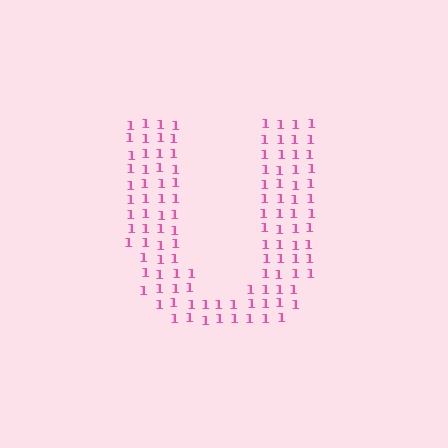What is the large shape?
The large shape is the letter U.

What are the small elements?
The small elements are digit 1's.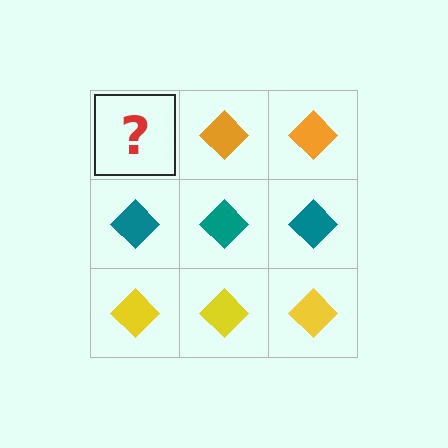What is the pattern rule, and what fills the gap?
The rule is that each row has a consistent color. The gap should be filled with an orange diamond.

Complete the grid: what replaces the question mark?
The question mark should be replaced with an orange diamond.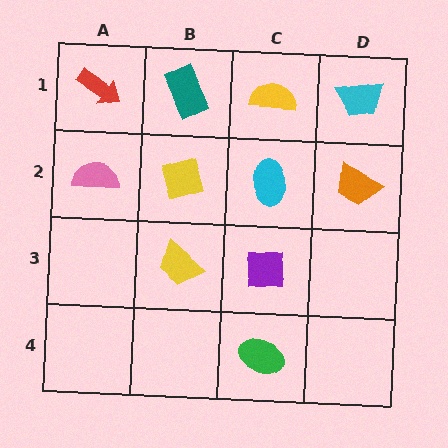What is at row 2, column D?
An orange trapezoid.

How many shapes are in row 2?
4 shapes.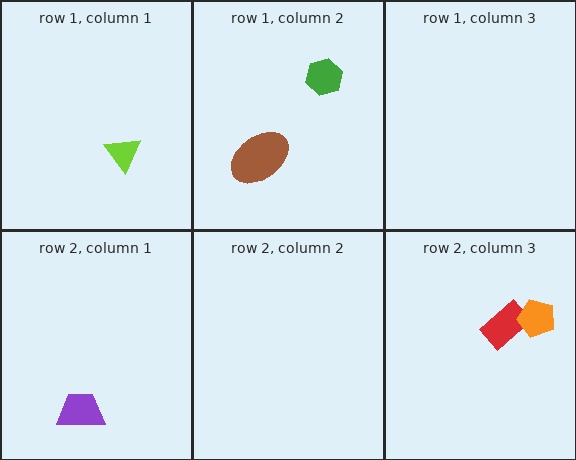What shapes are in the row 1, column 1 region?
The lime triangle.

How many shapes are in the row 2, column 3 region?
2.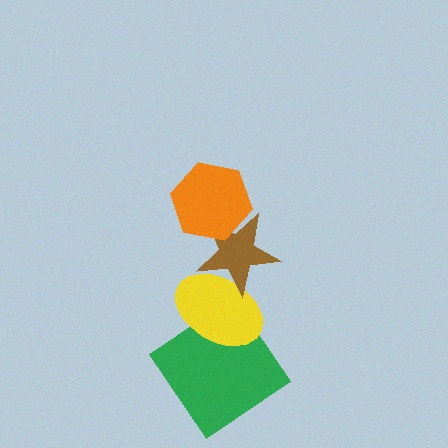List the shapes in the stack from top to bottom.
From top to bottom: the orange hexagon, the brown star, the yellow ellipse, the green diamond.